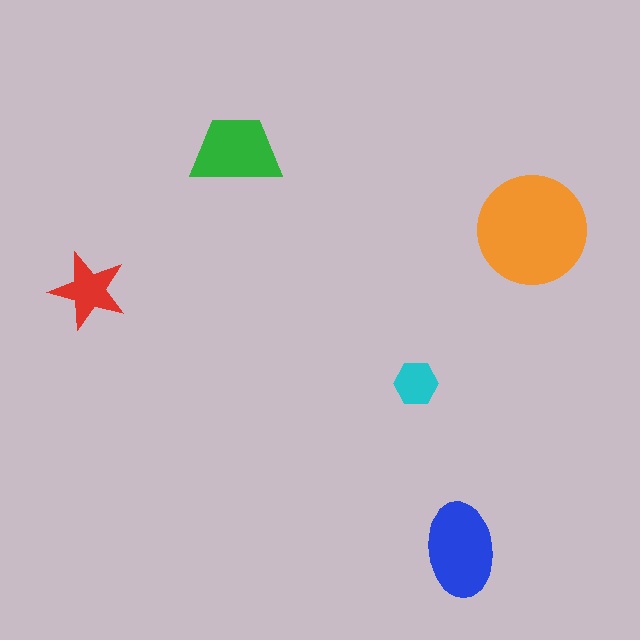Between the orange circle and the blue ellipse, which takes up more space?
The orange circle.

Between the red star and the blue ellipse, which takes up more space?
The blue ellipse.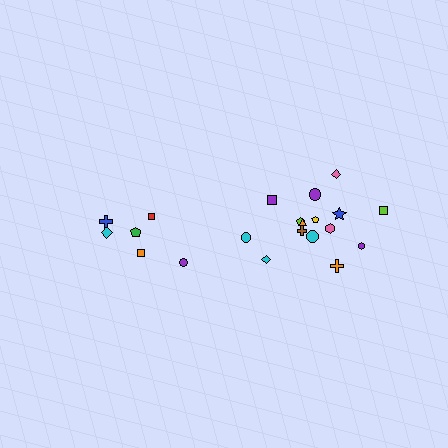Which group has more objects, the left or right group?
The right group.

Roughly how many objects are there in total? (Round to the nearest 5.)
Roughly 20 objects in total.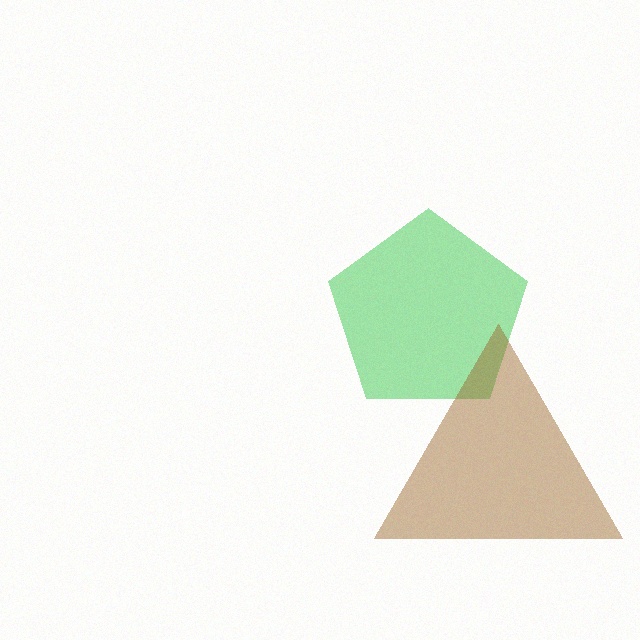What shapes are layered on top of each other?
The layered shapes are: a green pentagon, a brown triangle.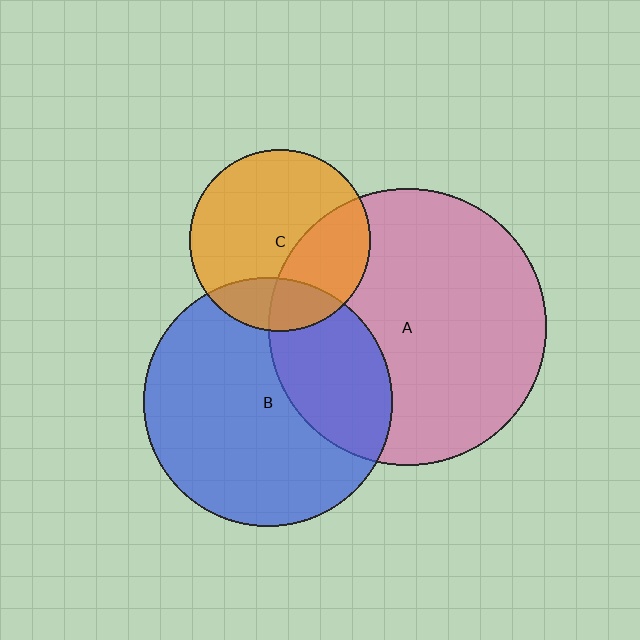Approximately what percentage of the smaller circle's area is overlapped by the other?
Approximately 30%.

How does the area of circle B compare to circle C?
Approximately 1.9 times.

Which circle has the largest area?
Circle A (pink).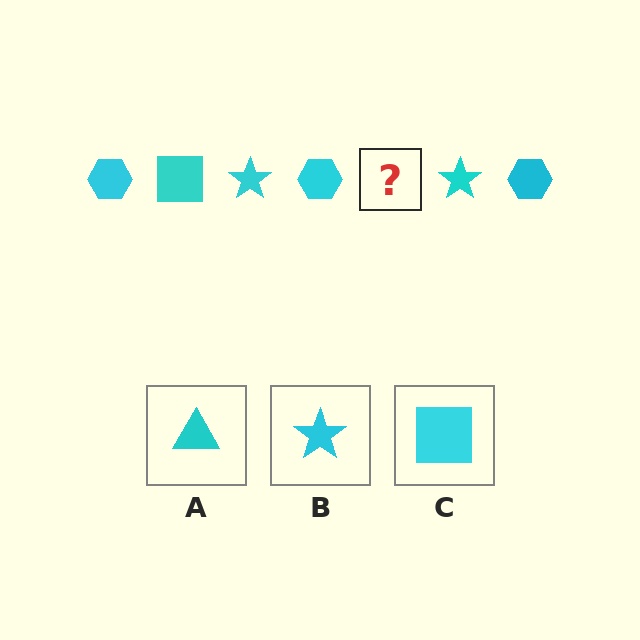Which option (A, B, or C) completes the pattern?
C.